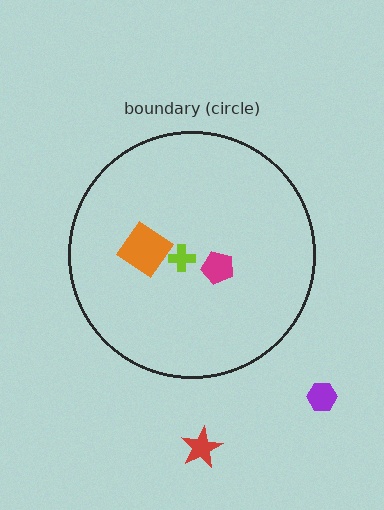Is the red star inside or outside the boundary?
Outside.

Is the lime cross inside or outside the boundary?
Inside.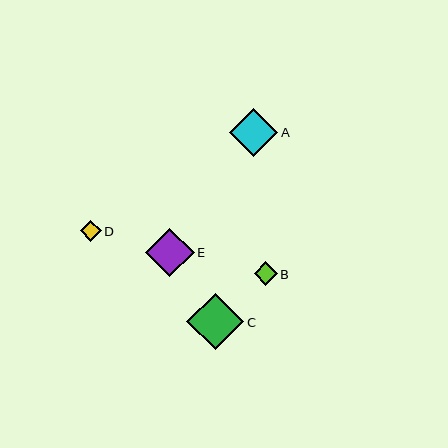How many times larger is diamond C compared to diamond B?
Diamond C is approximately 2.4 times the size of diamond B.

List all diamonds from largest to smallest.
From largest to smallest: C, E, A, B, D.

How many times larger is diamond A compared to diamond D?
Diamond A is approximately 2.3 times the size of diamond D.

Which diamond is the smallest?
Diamond D is the smallest with a size of approximately 21 pixels.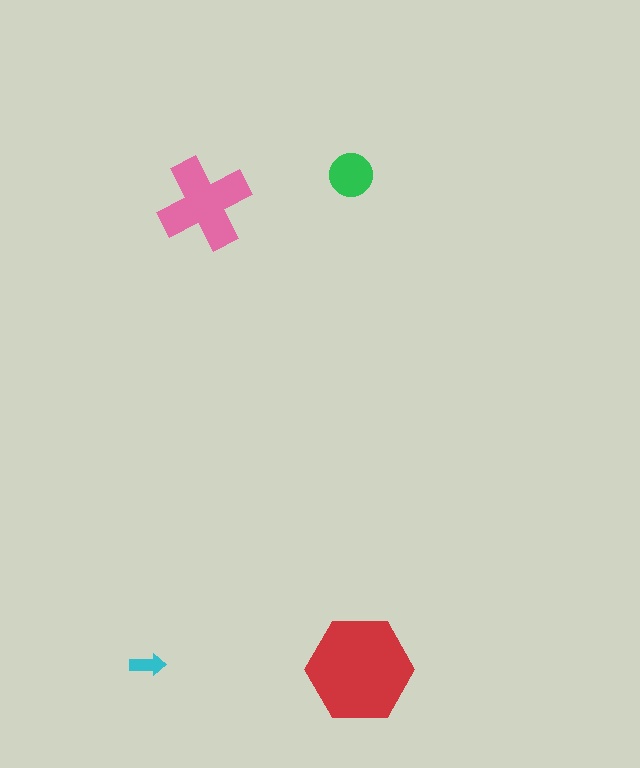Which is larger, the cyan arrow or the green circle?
The green circle.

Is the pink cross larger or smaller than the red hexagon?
Smaller.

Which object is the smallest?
The cyan arrow.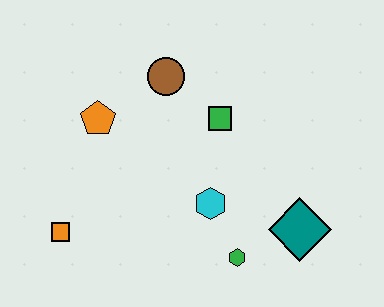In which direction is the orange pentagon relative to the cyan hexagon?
The orange pentagon is to the left of the cyan hexagon.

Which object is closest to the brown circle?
The green square is closest to the brown circle.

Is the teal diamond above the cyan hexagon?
No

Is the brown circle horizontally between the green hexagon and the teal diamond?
No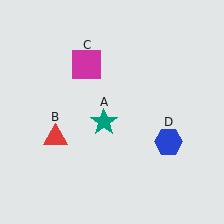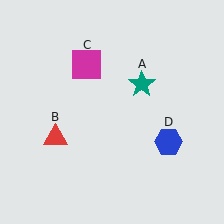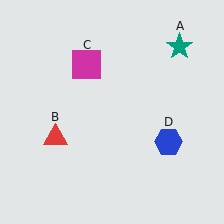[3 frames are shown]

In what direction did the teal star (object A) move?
The teal star (object A) moved up and to the right.